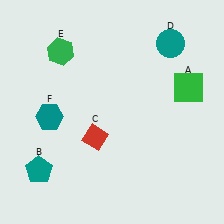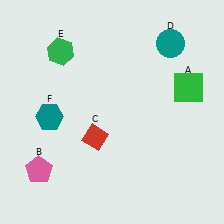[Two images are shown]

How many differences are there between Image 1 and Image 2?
There is 1 difference between the two images.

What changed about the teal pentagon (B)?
In Image 1, B is teal. In Image 2, it changed to pink.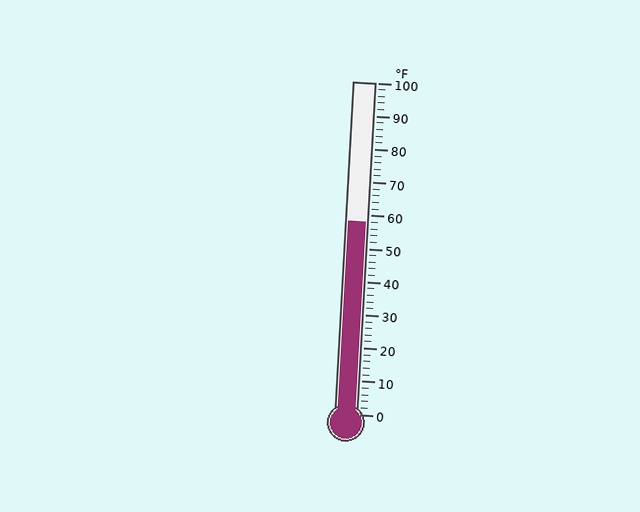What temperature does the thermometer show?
The thermometer shows approximately 58°F.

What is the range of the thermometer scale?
The thermometer scale ranges from 0°F to 100°F.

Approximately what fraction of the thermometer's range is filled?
The thermometer is filled to approximately 60% of its range.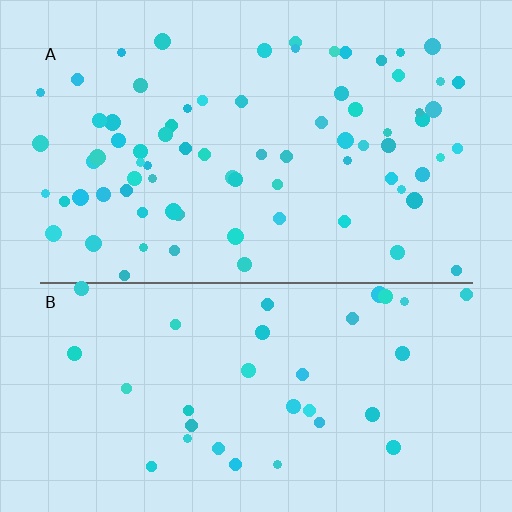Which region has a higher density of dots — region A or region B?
A (the top).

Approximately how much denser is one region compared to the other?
Approximately 2.3× — region A over region B.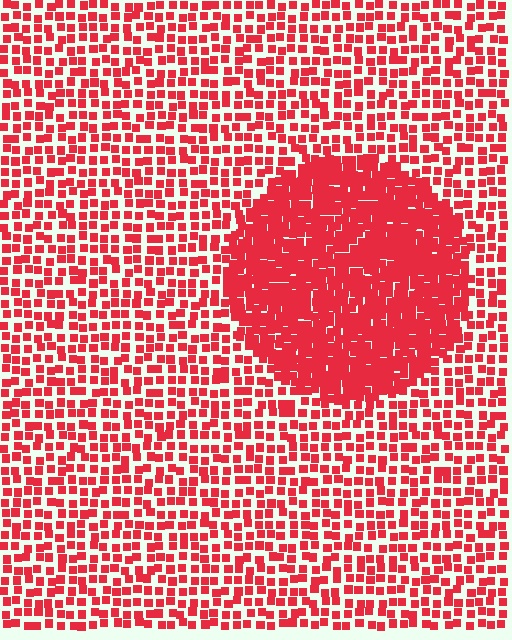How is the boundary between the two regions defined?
The boundary is defined by a change in element density (approximately 2.2x ratio). All elements are the same color, size, and shape.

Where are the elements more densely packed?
The elements are more densely packed inside the circle boundary.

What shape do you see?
I see a circle.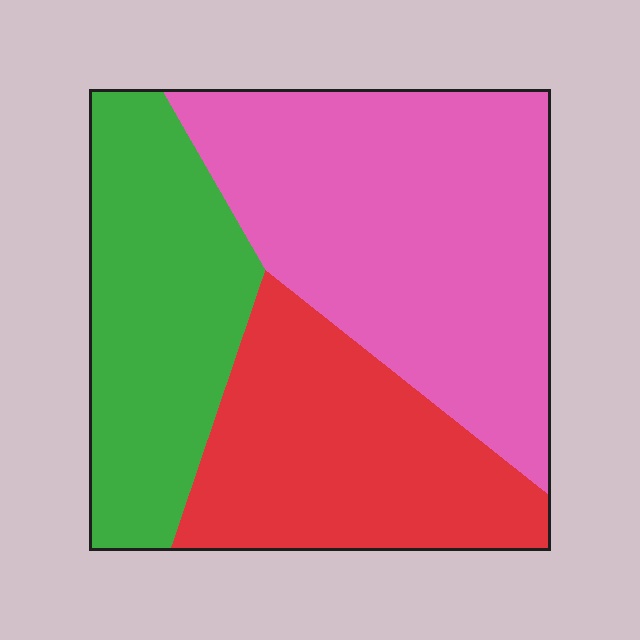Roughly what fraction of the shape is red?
Red takes up about one quarter (1/4) of the shape.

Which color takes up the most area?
Pink, at roughly 45%.